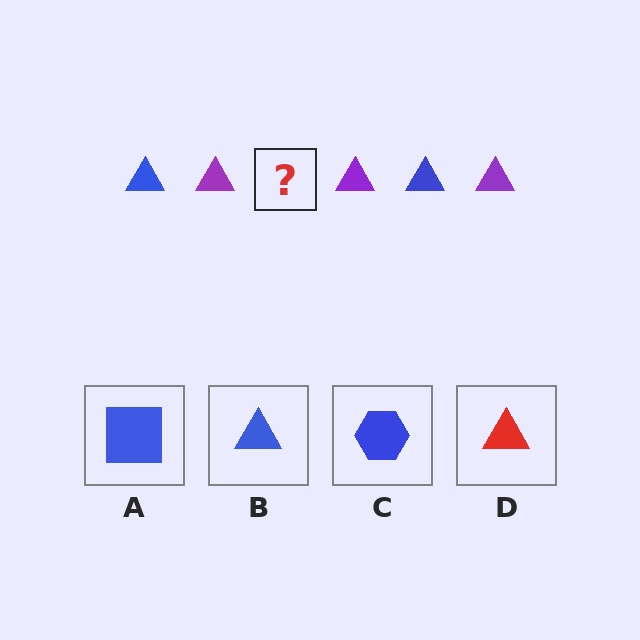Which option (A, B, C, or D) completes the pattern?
B.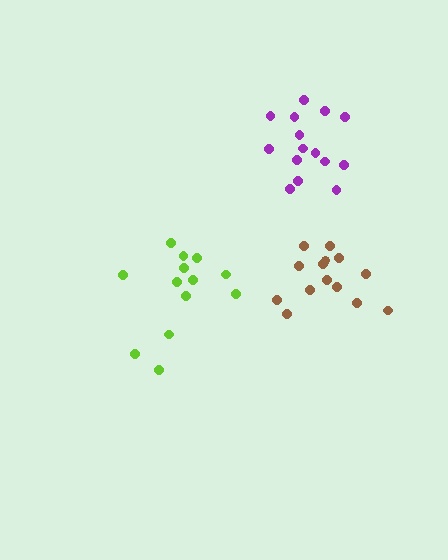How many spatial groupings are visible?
There are 3 spatial groupings.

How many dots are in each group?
Group 1: 13 dots, Group 2: 14 dots, Group 3: 15 dots (42 total).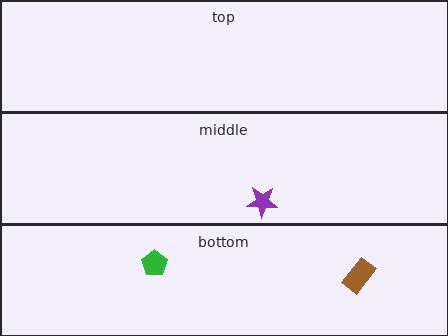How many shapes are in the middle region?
1.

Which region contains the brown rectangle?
The bottom region.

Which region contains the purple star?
The middle region.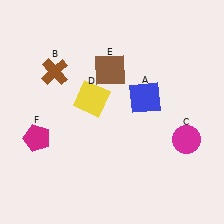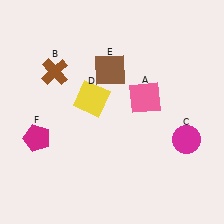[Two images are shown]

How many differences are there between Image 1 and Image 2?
There is 1 difference between the two images.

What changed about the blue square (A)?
In Image 1, A is blue. In Image 2, it changed to pink.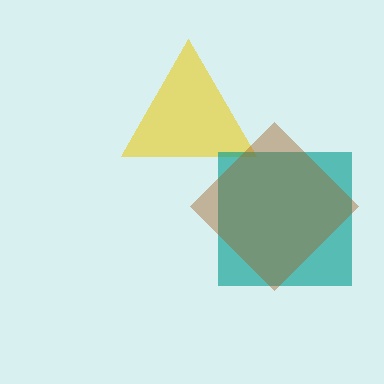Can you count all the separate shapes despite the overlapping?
Yes, there are 3 separate shapes.